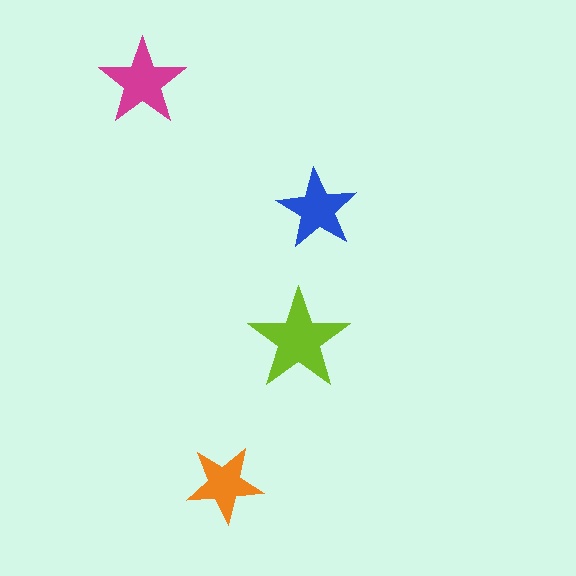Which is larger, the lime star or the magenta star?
The lime one.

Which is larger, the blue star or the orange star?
The blue one.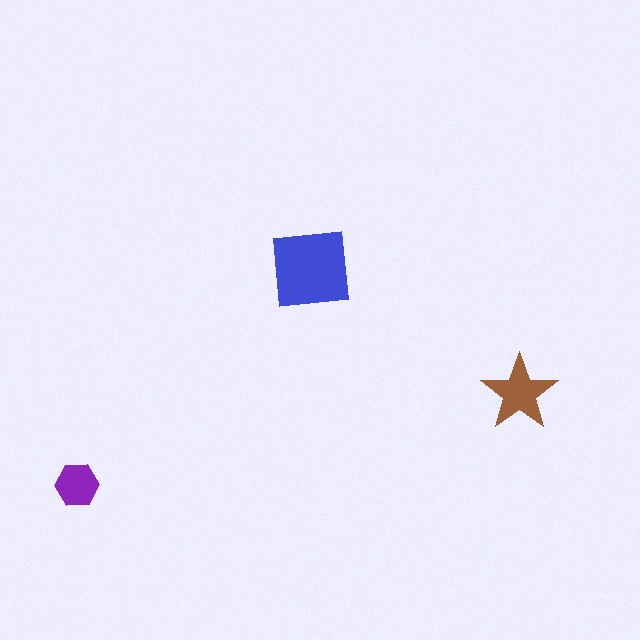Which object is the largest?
The blue square.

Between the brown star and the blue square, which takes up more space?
The blue square.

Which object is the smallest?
The purple hexagon.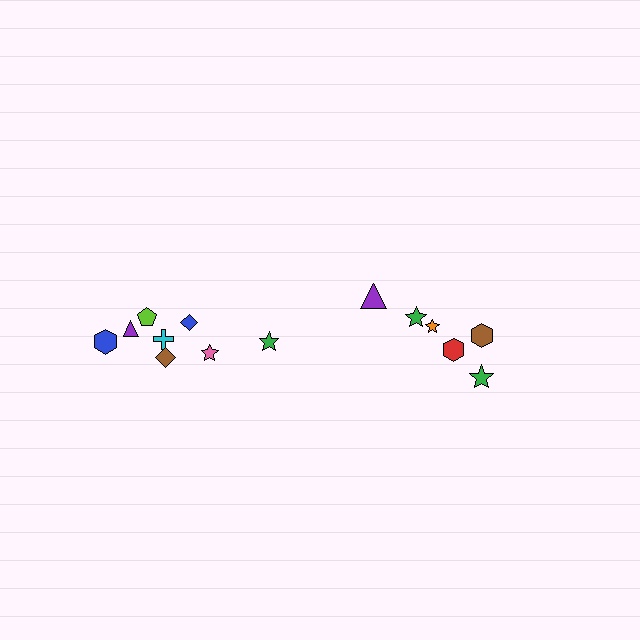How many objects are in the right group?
There are 6 objects.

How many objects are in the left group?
There are 8 objects.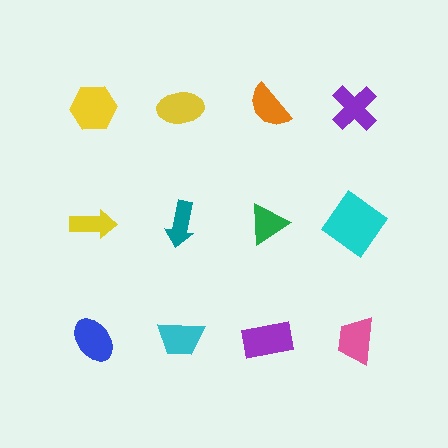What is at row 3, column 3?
A purple rectangle.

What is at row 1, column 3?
An orange semicircle.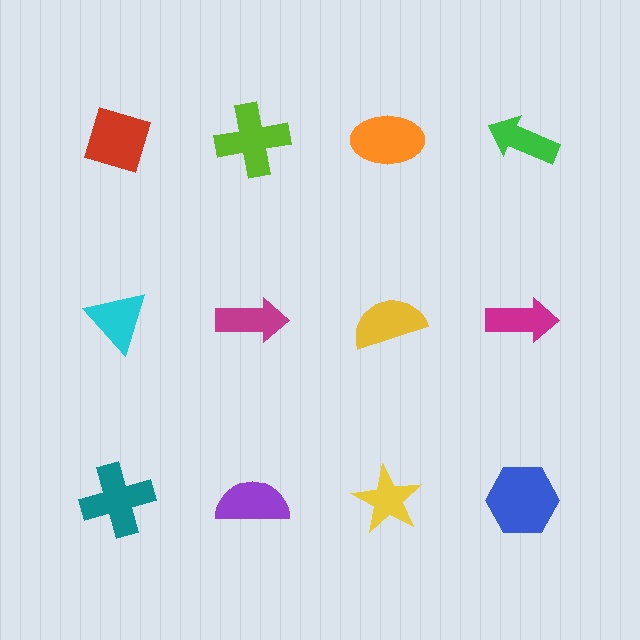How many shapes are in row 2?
4 shapes.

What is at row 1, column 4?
A green arrow.